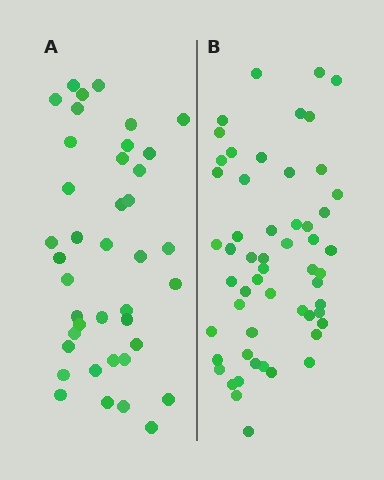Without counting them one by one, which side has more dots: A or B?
Region B (the right region) has more dots.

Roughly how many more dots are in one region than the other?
Region B has approximately 15 more dots than region A.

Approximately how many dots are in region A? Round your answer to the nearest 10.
About 40 dots.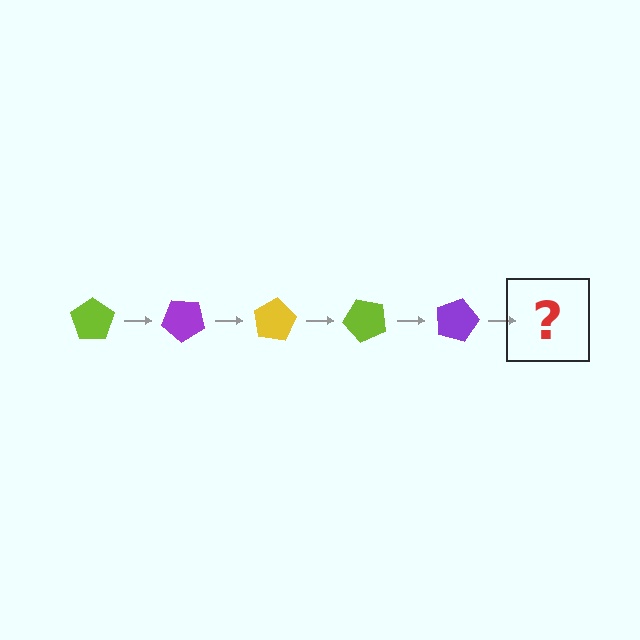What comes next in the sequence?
The next element should be a yellow pentagon, rotated 200 degrees from the start.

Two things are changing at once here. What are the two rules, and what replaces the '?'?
The two rules are that it rotates 40 degrees each step and the color cycles through lime, purple, and yellow. The '?' should be a yellow pentagon, rotated 200 degrees from the start.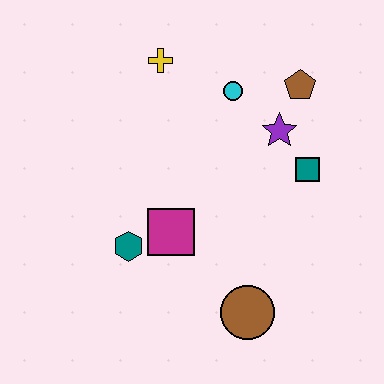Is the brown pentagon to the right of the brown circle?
Yes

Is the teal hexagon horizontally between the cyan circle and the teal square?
No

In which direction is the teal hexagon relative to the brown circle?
The teal hexagon is to the left of the brown circle.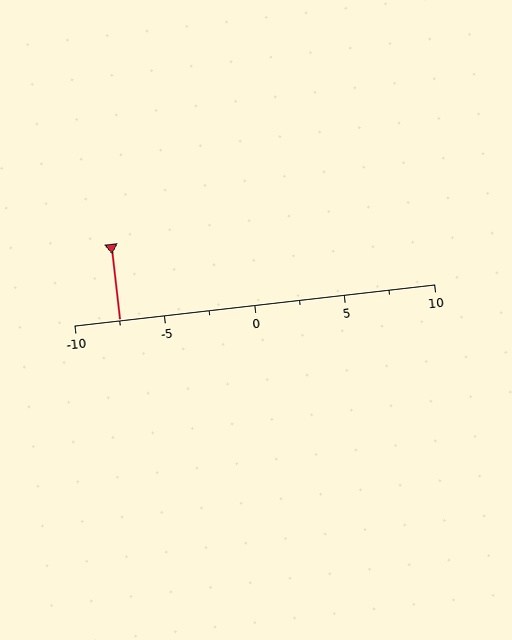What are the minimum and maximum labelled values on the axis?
The axis runs from -10 to 10.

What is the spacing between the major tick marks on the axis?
The major ticks are spaced 5 apart.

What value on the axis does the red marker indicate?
The marker indicates approximately -7.5.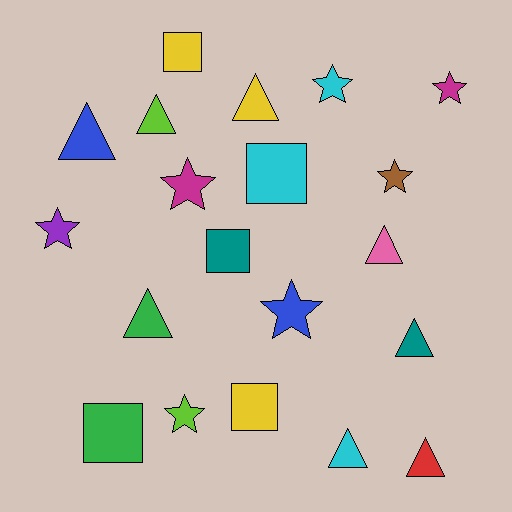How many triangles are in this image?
There are 8 triangles.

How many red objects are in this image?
There is 1 red object.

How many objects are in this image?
There are 20 objects.